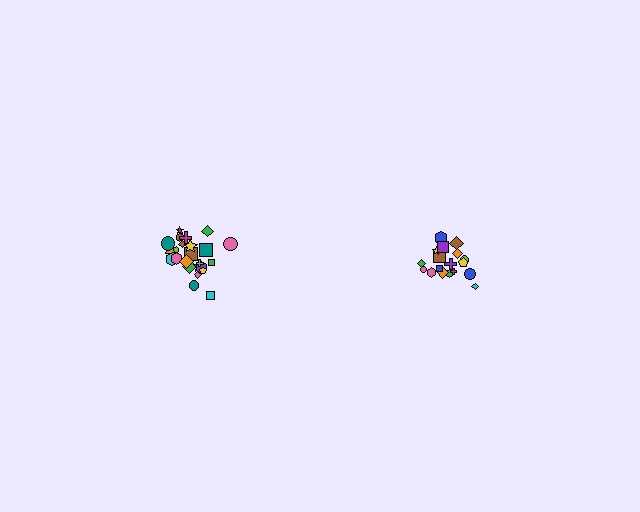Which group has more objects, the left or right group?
The left group.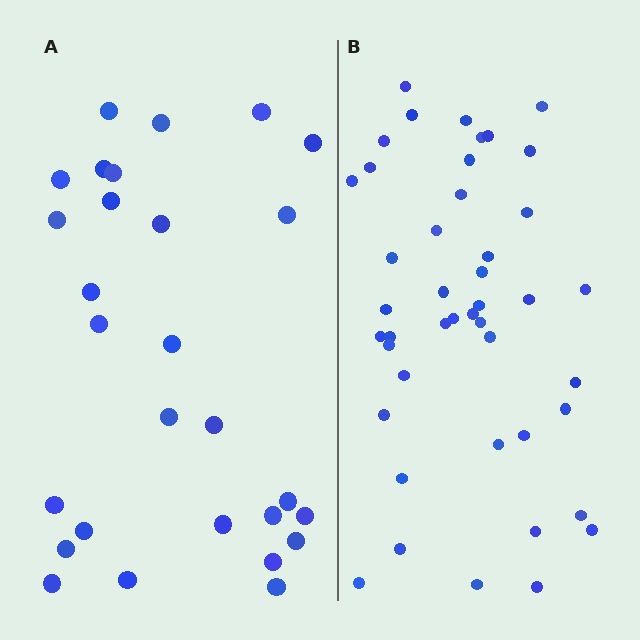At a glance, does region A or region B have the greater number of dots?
Region B (the right region) has more dots.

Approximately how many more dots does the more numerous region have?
Region B has approximately 15 more dots than region A.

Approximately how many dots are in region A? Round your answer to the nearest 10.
About 30 dots. (The exact count is 28, which rounds to 30.)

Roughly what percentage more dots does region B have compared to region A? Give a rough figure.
About 55% more.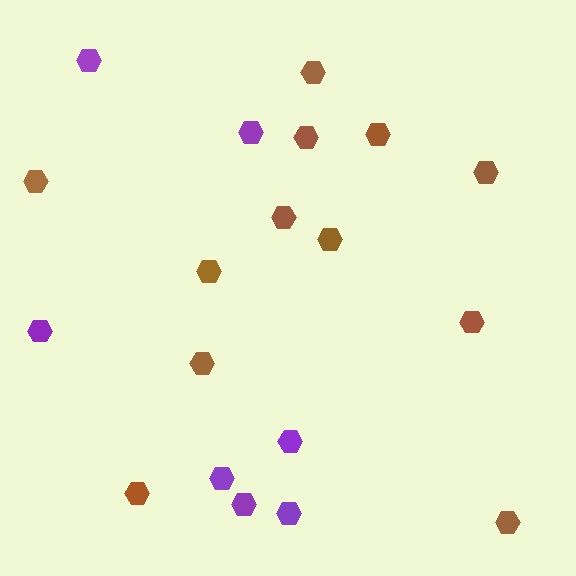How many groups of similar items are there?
There are 2 groups: one group of brown hexagons (12) and one group of purple hexagons (7).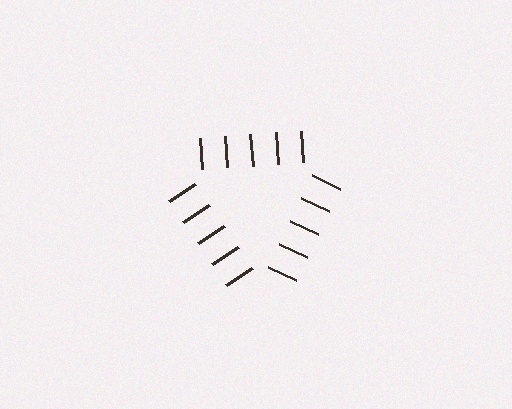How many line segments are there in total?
15 — 5 along each of the 3 edges.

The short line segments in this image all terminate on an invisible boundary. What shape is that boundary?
An illusory triangle — the line segments terminate on its edges but no continuous stroke is drawn.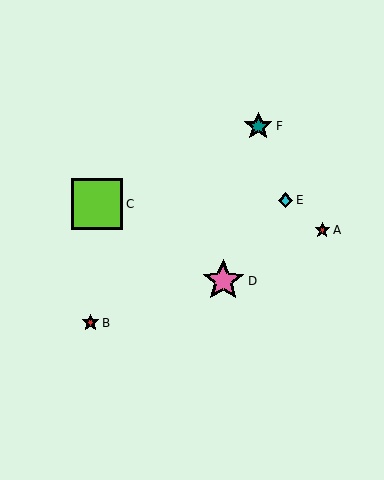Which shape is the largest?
The lime square (labeled C) is the largest.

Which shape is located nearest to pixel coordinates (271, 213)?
The cyan diamond (labeled E) at (286, 200) is nearest to that location.